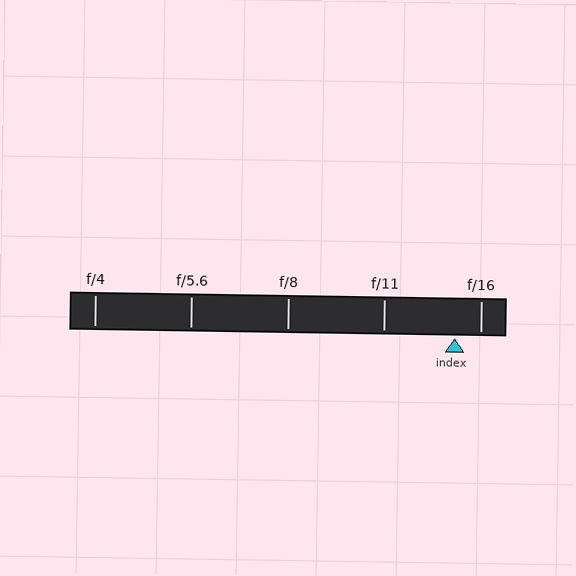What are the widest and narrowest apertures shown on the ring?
The widest aperture shown is f/4 and the narrowest is f/16.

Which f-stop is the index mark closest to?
The index mark is closest to f/16.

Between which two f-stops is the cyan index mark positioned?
The index mark is between f/11 and f/16.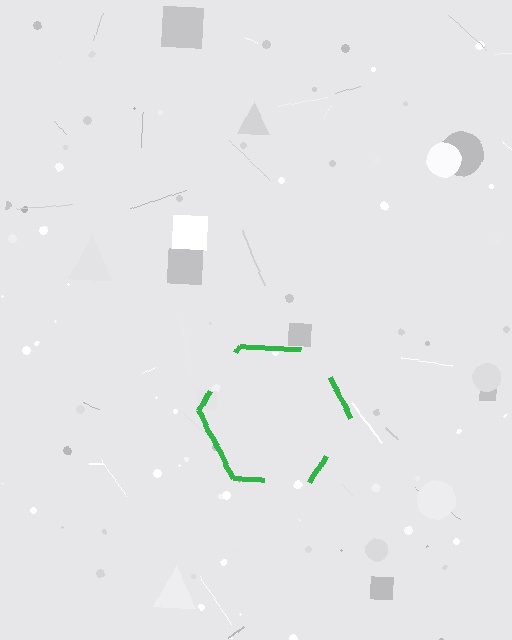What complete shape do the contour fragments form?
The contour fragments form a hexagon.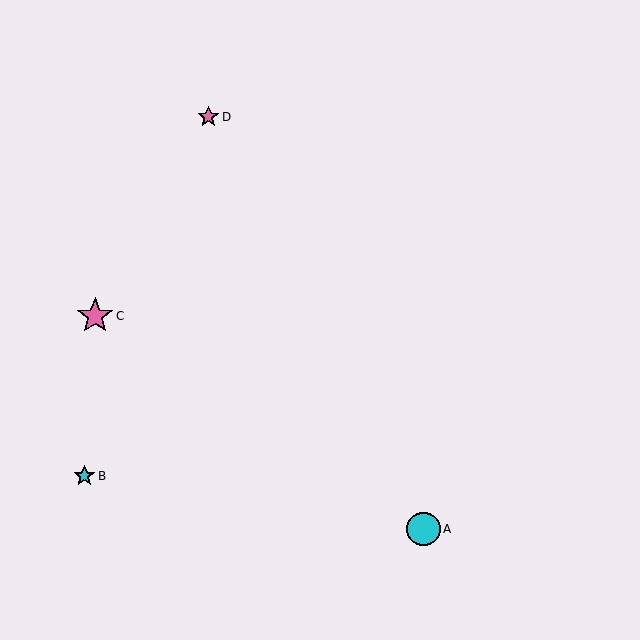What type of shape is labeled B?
Shape B is a cyan star.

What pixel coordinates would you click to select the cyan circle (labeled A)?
Click at (423, 529) to select the cyan circle A.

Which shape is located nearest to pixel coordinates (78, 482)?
The cyan star (labeled B) at (84, 476) is nearest to that location.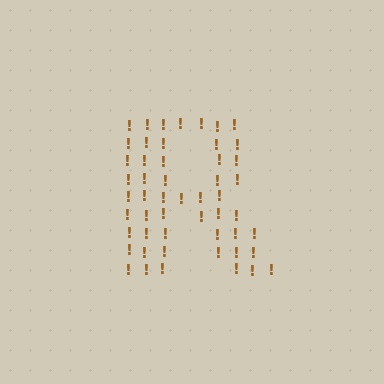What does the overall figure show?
The overall figure shows the letter R.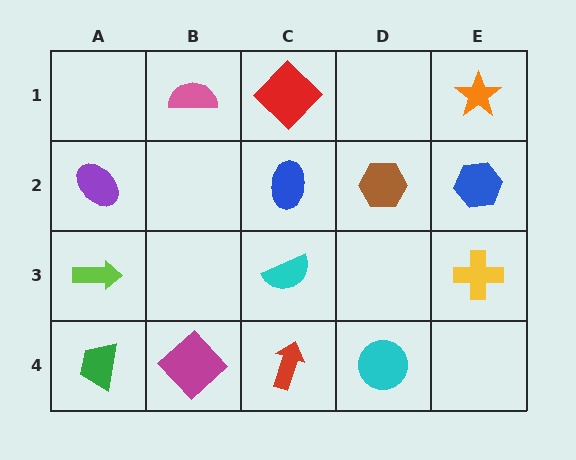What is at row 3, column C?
A cyan semicircle.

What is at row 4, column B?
A magenta diamond.